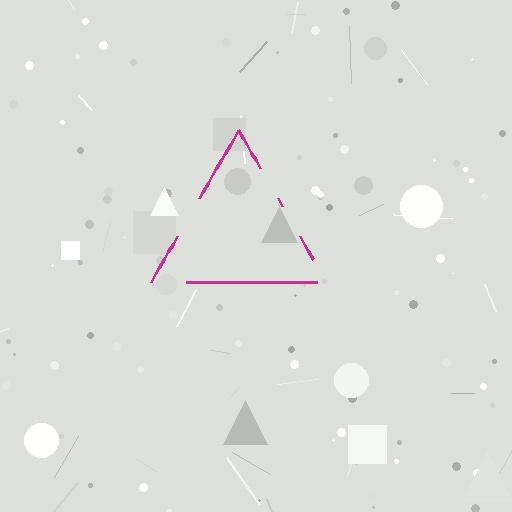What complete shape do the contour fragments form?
The contour fragments form a triangle.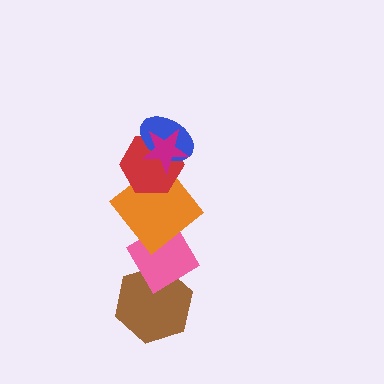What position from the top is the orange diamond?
The orange diamond is 4th from the top.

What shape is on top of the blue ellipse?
The magenta star is on top of the blue ellipse.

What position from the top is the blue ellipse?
The blue ellipse is 2nd from the top.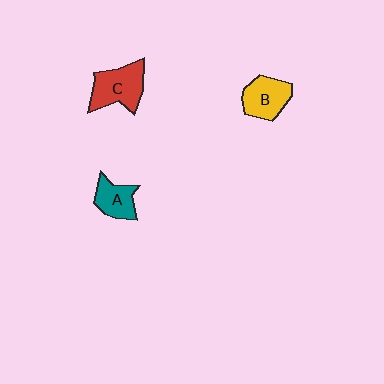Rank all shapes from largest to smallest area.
From largest to smallest: C (red), B (yellow), A (teal).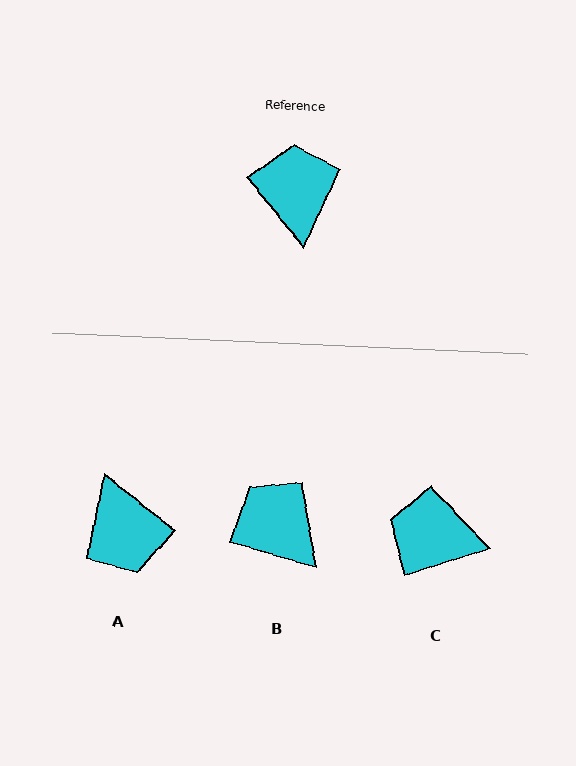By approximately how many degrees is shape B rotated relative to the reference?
Approximately 34 degrees counter-clockwise.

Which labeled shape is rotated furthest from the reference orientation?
A, about 168 degrees away.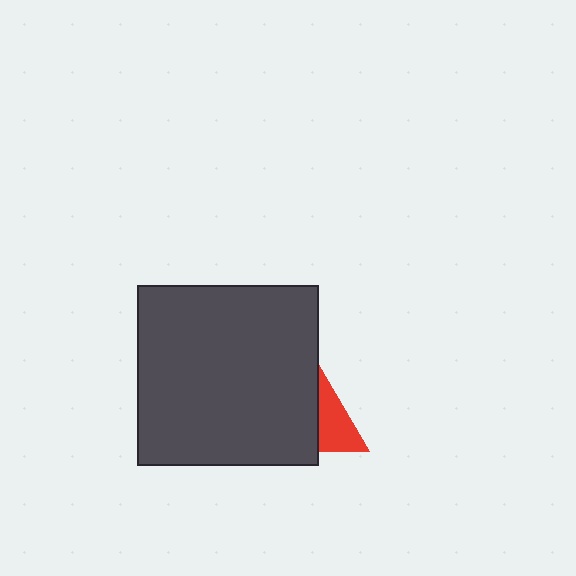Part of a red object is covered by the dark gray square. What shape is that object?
It is a triangle.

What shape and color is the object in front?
The object in front is a dark gray square.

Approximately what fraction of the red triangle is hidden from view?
Roughly 51% of the red triangle is hidden behind the dark gray square.